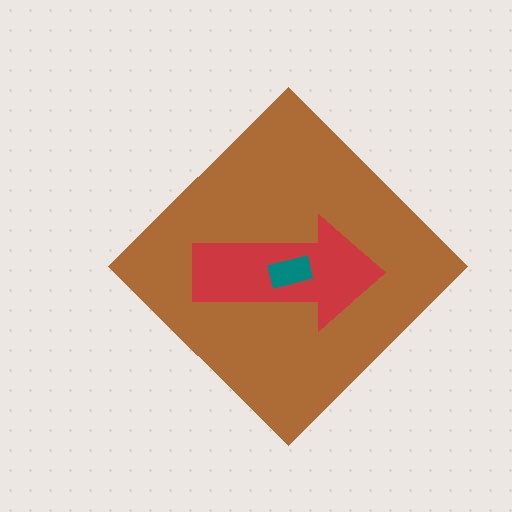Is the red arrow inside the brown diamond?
Yes.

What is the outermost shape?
The brown diamond.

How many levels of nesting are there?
3.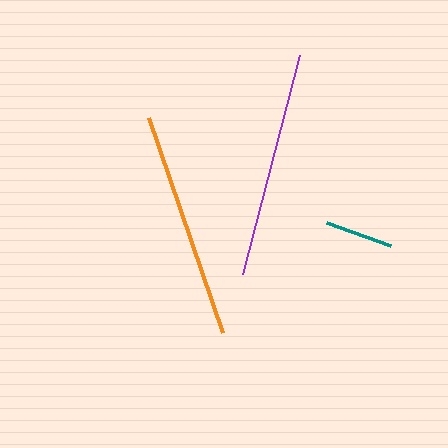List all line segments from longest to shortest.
From longest to shortest: orange, purple, teal.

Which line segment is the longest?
The orange line is the longest at approximately 227 pixels.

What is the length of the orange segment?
The orange segment is approximately 227 pixels long.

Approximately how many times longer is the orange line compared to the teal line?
The orange line is approximately 3.3 times the length of the teal line.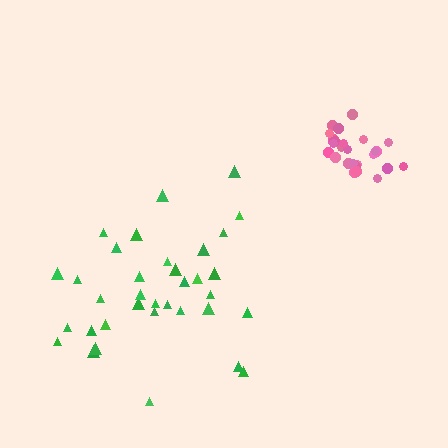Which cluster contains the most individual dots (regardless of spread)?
Green (35).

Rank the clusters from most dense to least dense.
pink, green.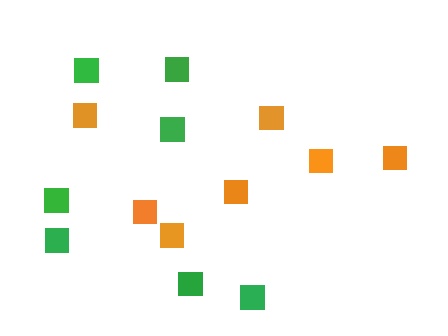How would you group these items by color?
There are 2 groups: one group of green squares (7) and one group of orange squares (7).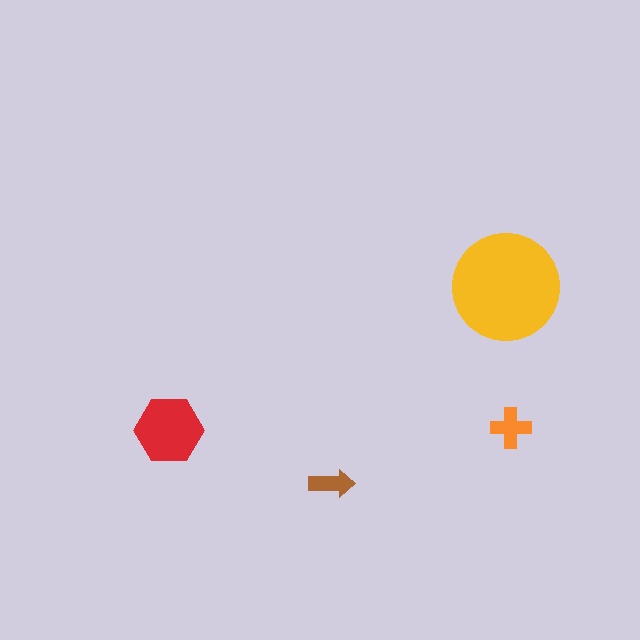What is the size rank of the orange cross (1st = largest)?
3rd.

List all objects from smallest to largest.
The brown arrow, the orange cross, the red hexagon, the yellow circle.